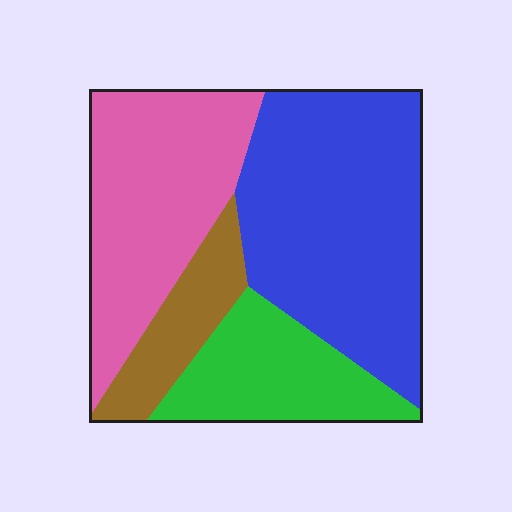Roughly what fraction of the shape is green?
Green takes up about one sixth (1/6) of the shape.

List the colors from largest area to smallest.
From largest to smallest: blue, pink, green, brown.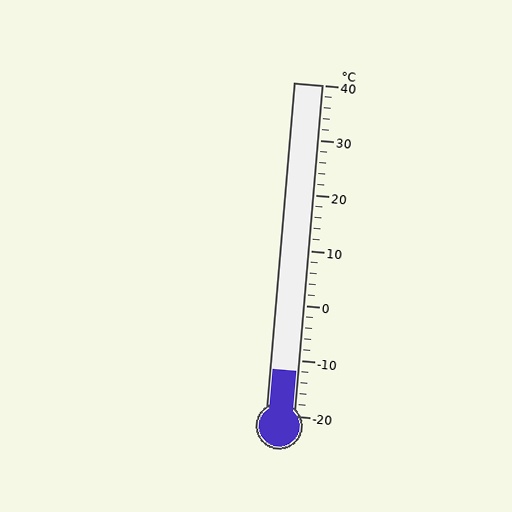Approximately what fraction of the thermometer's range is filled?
The thermometer is filled to approximately 15% of its range.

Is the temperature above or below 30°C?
The temperature is below 30°C.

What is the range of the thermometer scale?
The thermometer scale ranges from -20°C to 40°C.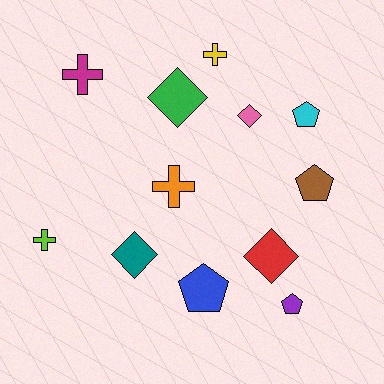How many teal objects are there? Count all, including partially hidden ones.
There is 1 teal object.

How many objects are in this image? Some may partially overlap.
There are 12 objects.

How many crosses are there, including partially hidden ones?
There are 4 crosses.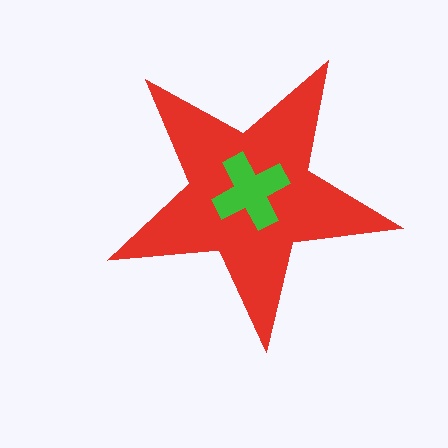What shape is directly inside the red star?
The green cross.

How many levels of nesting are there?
2.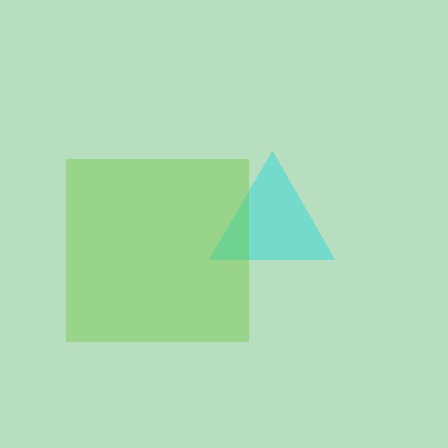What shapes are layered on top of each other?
The layered shapes are: a cyan triangle, a lime square.